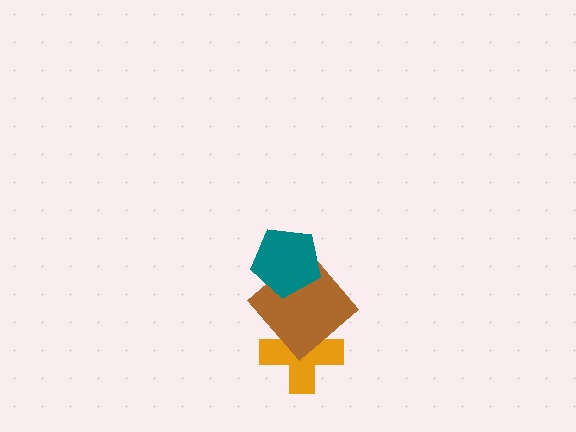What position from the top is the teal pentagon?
The teal pentagon is 1st from the top.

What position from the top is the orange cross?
The orange cross is 3rd from the top.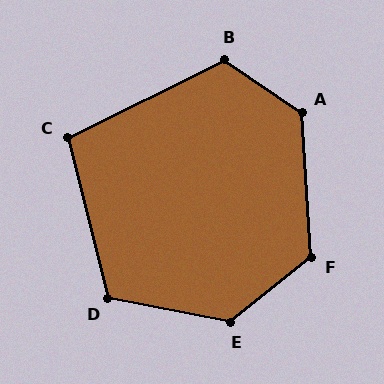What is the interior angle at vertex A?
Approximately 128 degrees (obtuse).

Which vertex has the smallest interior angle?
C, at approximately 102 degrees.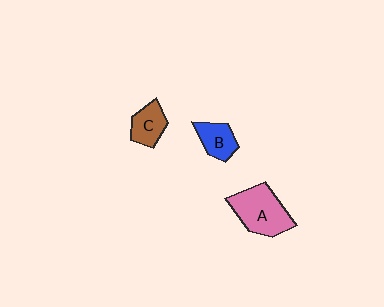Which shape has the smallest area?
Shape B (blue).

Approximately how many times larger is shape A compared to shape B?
Approximately 1.9 times.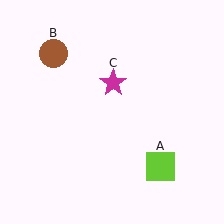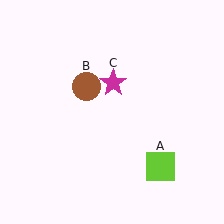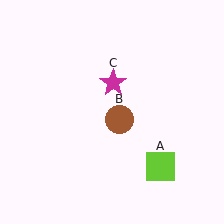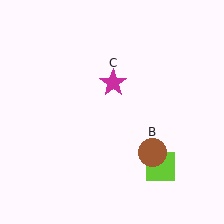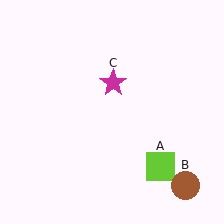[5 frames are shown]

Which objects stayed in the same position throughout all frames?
Lime square (object A) and magenta star (object C) remained stationary.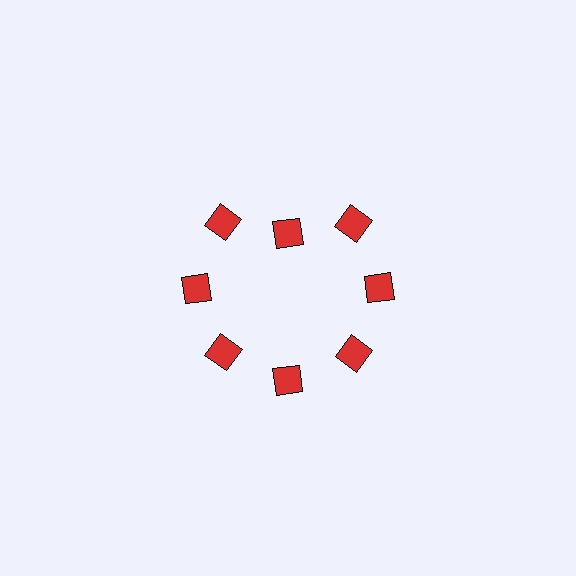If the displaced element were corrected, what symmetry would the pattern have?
It would have 8-fold rotational symmetry — the pattern would map onto itself every 45 degrees.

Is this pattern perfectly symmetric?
No. The 8 red diamonds are arranged in a ring, but one element near the 12 o'clock position is pulled inward toward the center, breaking the 8-fold rotational symmetry.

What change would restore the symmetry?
The symmetry would be restored by moving it outward, back onto the ring so that all 8 diamonds sit at equal angles and equal distance from the center.